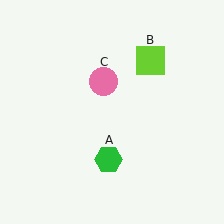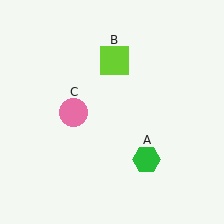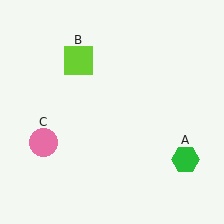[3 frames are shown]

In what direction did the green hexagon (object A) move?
The green hexagon (object A) moved right.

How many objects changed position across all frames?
3 objects changed position: green hexagon (object A), lime square (object B), pink circle (object C).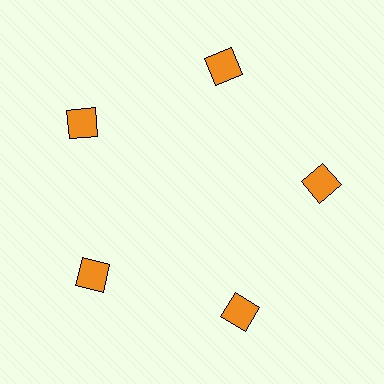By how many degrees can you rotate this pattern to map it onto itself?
The pattern maps onto itself every 72 degrees of rotation.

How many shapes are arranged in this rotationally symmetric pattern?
There are 5 shapes, arranged in 5 groups of 1.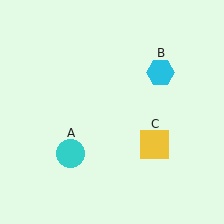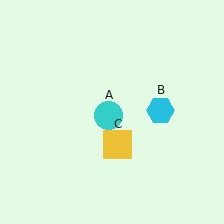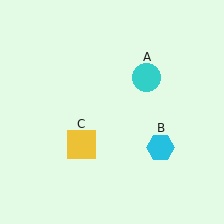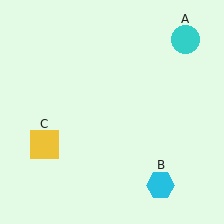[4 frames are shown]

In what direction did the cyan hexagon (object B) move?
The cyan hexagon (object B) moved down.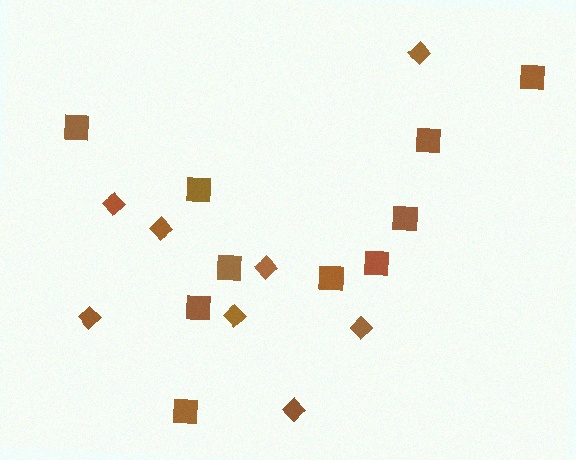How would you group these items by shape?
There are 2 groups: one group of squares (10) and one group of diamonds (8).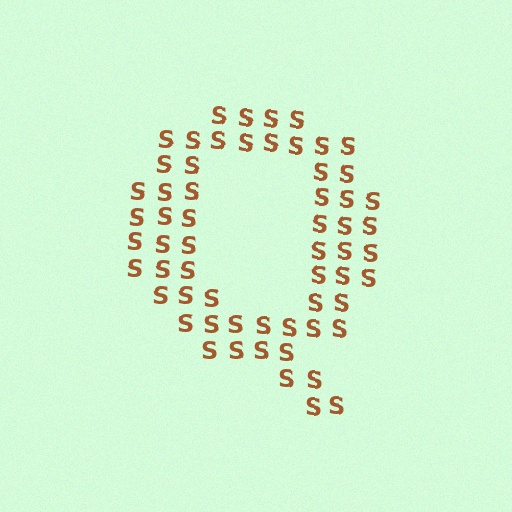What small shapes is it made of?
It is made of small letter S's.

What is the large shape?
The large shape is the letter Q.